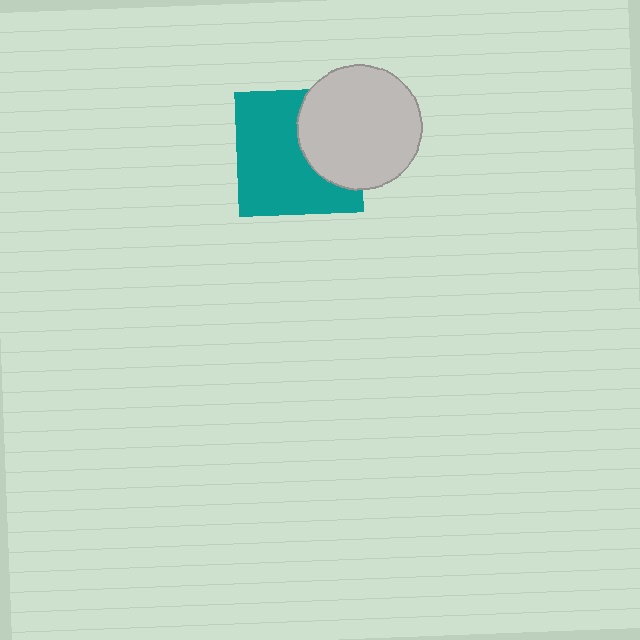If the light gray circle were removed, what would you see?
You would see the complete teal square.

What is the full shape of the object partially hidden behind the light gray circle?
The partially hidden object is a teal square.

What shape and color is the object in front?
The object in front is a light gray circle.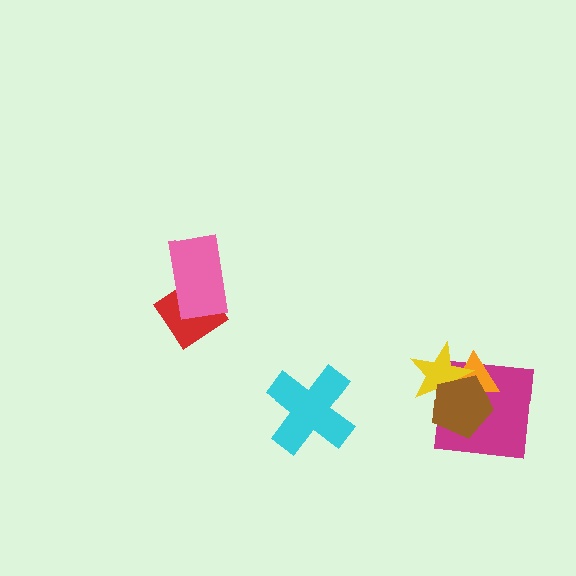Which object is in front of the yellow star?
The brown pentagon is in front of the yellow star.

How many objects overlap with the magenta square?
3 objects overlap with the magenta square.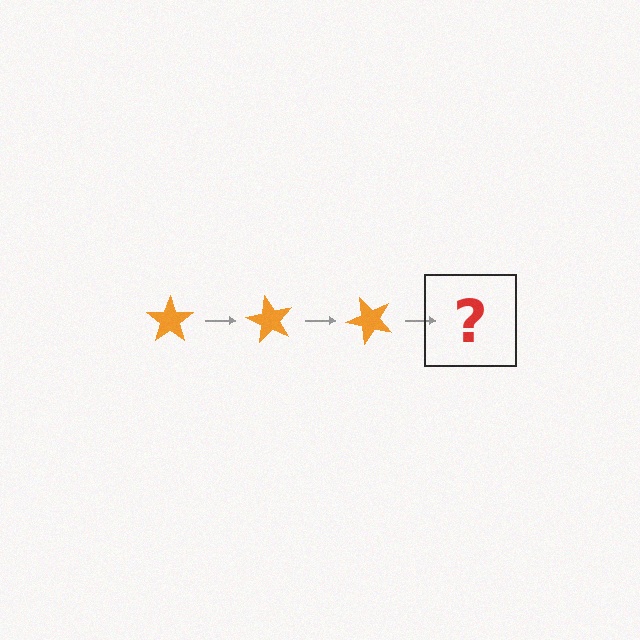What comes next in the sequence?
The next element should be an orange star rotated 180 degrees.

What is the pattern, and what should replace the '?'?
The pattern is that the star rotates 60 degrees each step. The '?' should be an orange star rotated 180 degrees.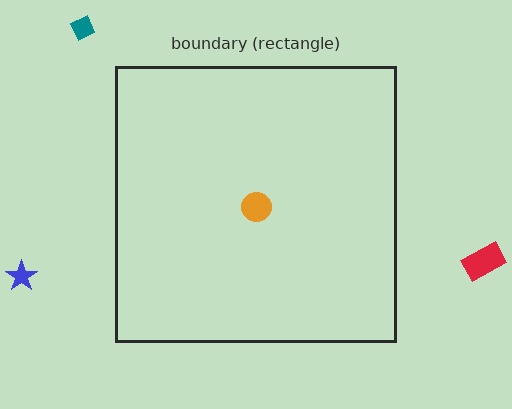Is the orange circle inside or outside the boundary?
Inside.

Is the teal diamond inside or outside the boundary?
Outside.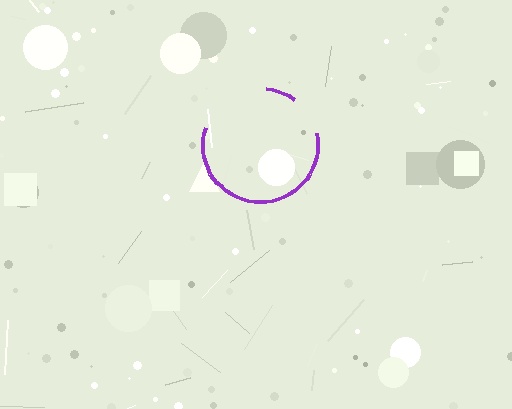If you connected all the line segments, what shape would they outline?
They would outline a circle.